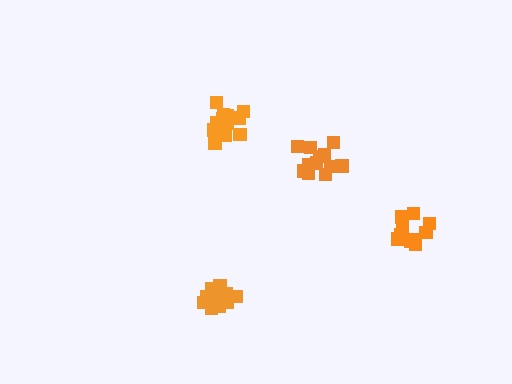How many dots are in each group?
Group 1: 12 dots, Group 2: 12 dots, Group 3: 17 dots, Group 4: 12 dots (53 total).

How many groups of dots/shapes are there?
There are 4 groups.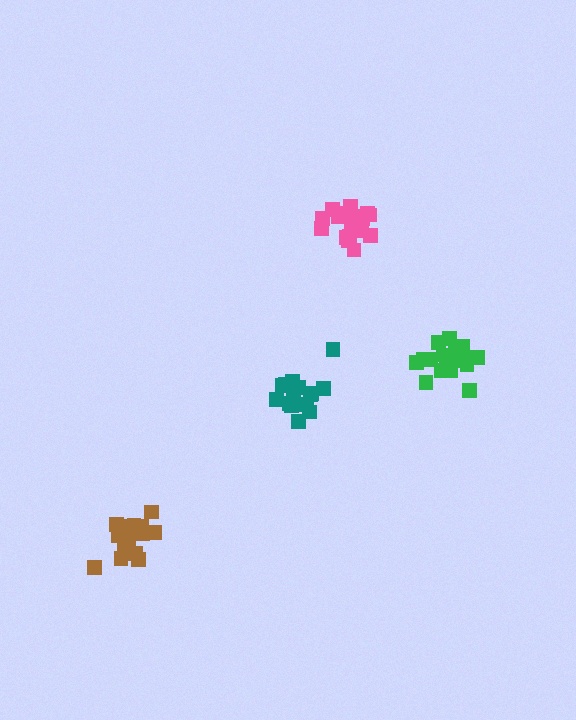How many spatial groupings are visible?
There are 4 spatial groupings.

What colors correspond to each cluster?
The clusters are colored: pink, green, teal, brown.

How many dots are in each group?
Group 1: 20 dots, Group 2: 20 dots, Group 3: 15 dots, Group 4: 18 dots (73 total).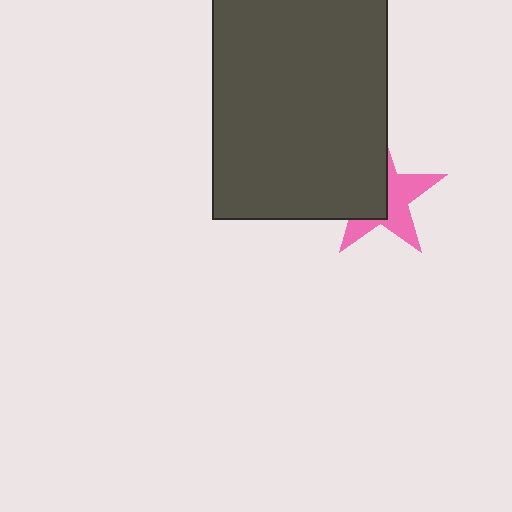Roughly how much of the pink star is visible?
About half of it is visible (roughly 50%).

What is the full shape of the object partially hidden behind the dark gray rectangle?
The partially hidden object is a pink star.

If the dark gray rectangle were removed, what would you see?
You would see the complete pink star.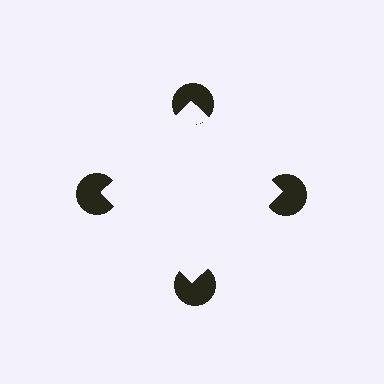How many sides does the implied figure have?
4 sides.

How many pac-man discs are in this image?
There are 4 — one at each vertex of the illusory square.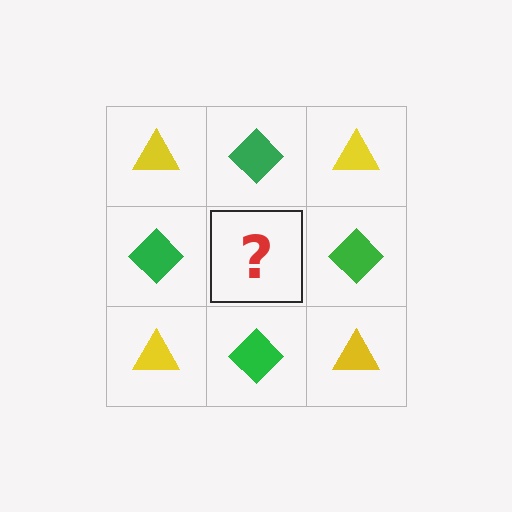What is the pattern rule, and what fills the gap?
The rule is that it alternates yellow triangle and green diamond in a checkerboard pattern. The gap should be filled with a yellow triangle.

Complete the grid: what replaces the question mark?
The question mark should be replaced with a yellow triangle.